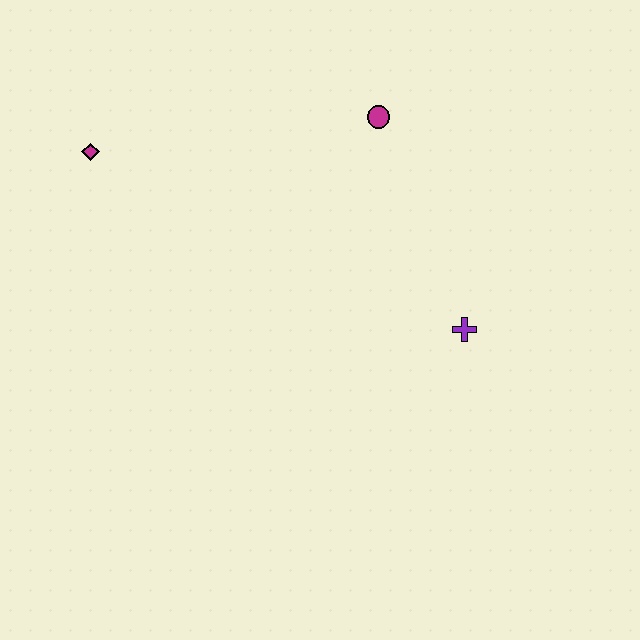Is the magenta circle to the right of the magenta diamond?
Yes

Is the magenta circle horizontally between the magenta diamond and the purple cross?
Yes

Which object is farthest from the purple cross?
The magenta diamond is farthest from the purple cross.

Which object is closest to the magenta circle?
The purple cross is closest to the magenta circle.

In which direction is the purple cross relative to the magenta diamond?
The purple cross is to the right of the magenta diamond.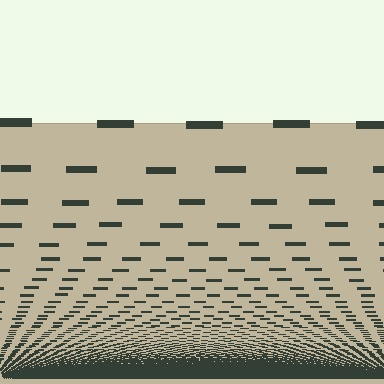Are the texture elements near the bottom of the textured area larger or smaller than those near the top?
Smaller. The gradient is inverted — elements near the bottom are smaller and denser.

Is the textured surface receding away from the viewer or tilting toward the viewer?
The surface appears to tilt toward the viewer. Texture elements get larger and sparser toward the top.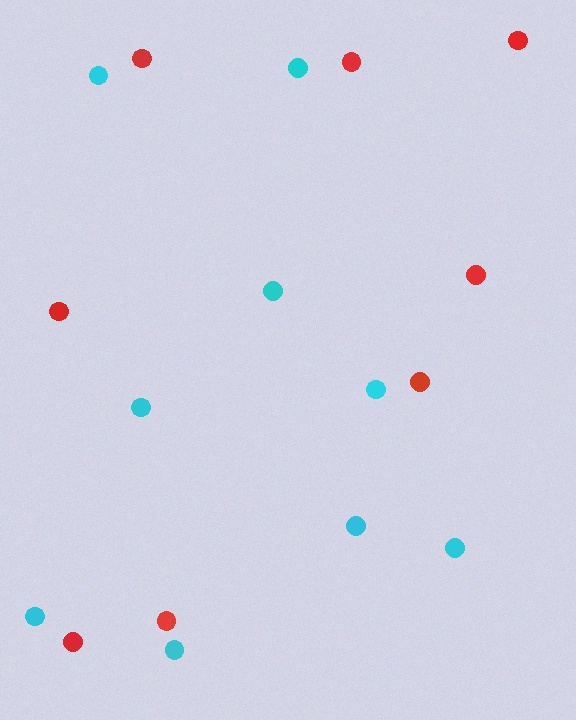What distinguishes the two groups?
There are 2 groups: one group of red circles (8) and one group of cyan circles (9).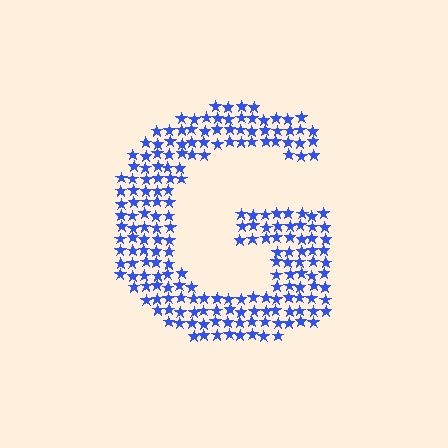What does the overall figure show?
The overall figure shows the letter G.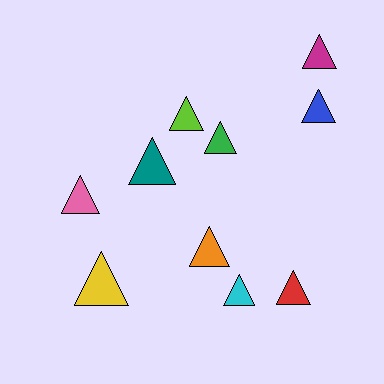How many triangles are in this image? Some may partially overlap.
There are 10 triangles.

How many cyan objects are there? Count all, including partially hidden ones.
There is 1 cyan object.